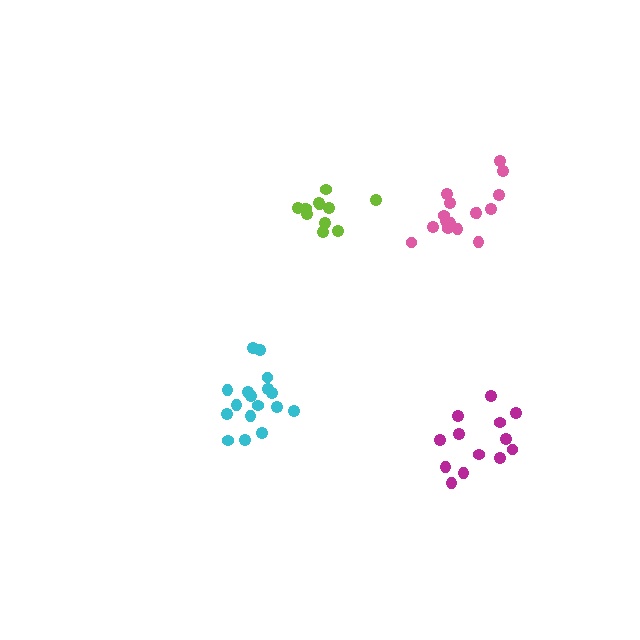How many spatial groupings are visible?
There are 4 spatial groupings.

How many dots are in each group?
Group 1: 17 dots, Group 2: 13 dots, Group 3: 12 dots, Group 4: 16 dots (58 total).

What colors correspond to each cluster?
The clusters are colored: cyan, magenta, lime, pink.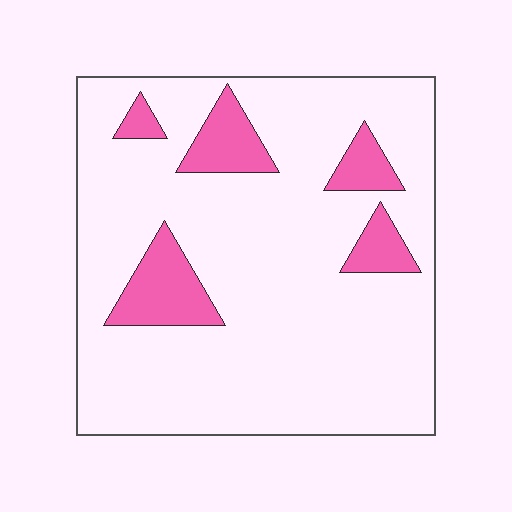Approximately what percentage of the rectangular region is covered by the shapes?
Approximately 15%.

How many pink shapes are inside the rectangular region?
5.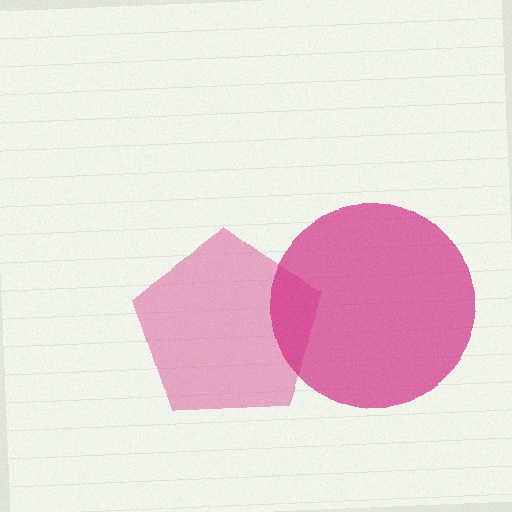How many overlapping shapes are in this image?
There are 2 overlapping shapes in the image.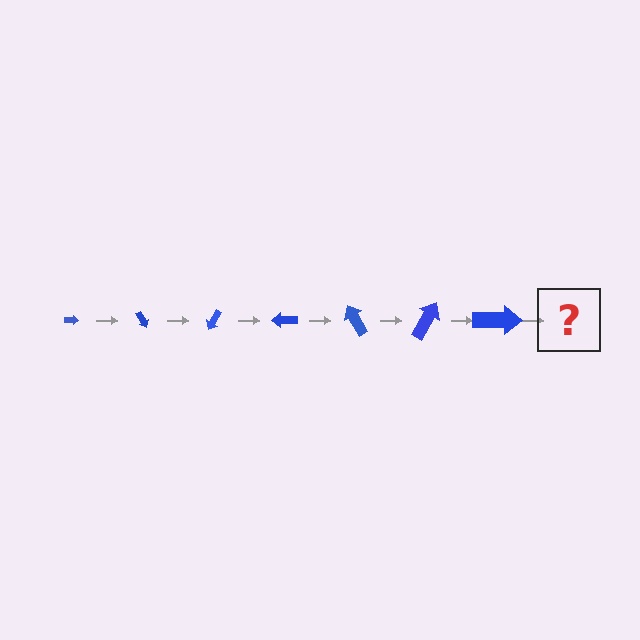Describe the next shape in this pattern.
It should be an arrow, larger than the previous one and rotated 420 degrees from the start.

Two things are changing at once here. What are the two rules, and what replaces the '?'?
The two rules are that the arrow grows larger each step and it rotates 60 degrees each step. The '?' should be an arrow, larger than the previous one and rotated 420 degrees from the start.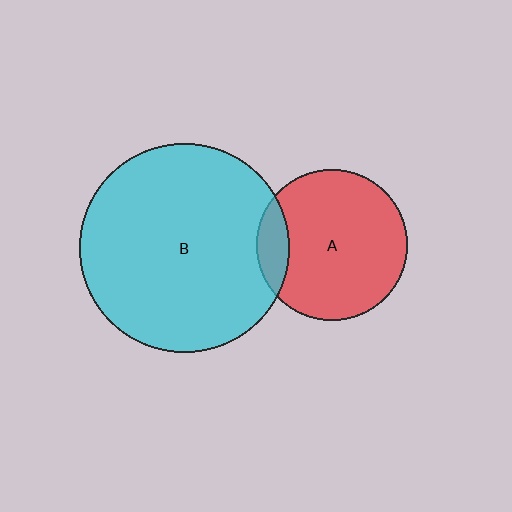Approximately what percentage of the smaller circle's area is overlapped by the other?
Approximately 10%.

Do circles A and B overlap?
Yes.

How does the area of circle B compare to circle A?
Approximately 1.9 times.